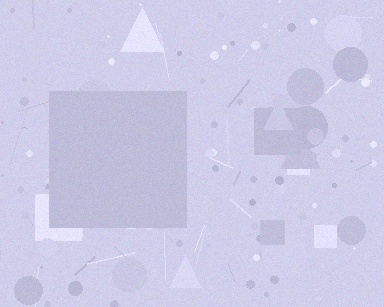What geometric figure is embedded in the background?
A square is embedded in the background.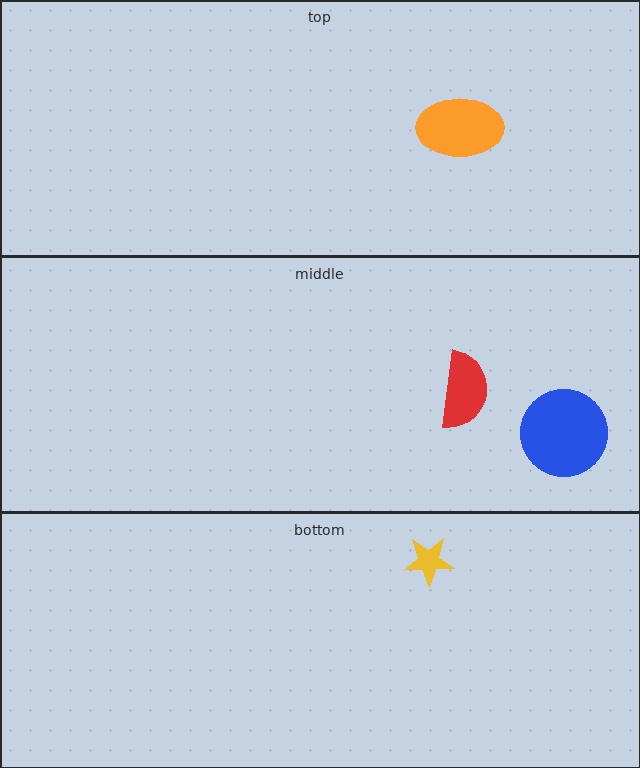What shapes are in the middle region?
The blue circle, the red semicircle.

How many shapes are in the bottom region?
1.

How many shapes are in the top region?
1.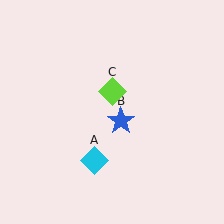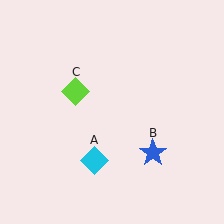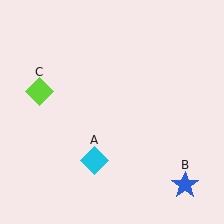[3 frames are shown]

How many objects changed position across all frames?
2 objects changed position: blue star (object B), lime diamond (object C).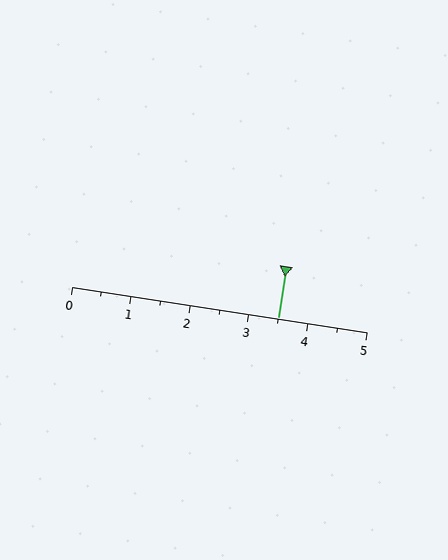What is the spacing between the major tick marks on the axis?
The major ticks are spaced 1 apart.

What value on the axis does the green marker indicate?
The marker indicates approximately 3.5.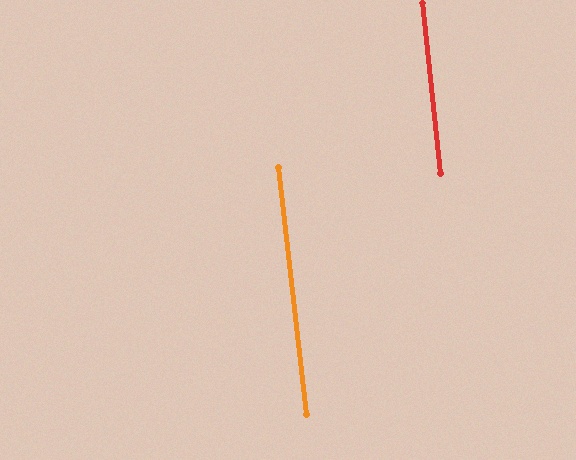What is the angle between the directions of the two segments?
Approximately 0 degrees.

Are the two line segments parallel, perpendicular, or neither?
Parallel — their directions differ by only 0.3°.